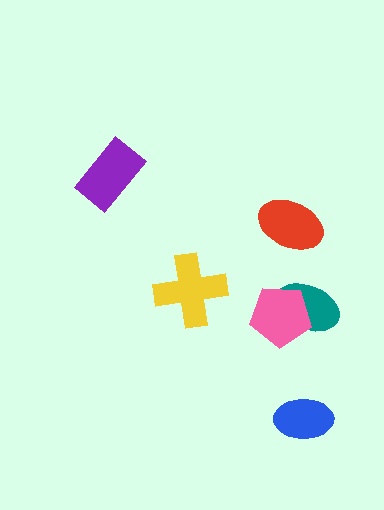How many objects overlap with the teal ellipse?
1 object overlaps with the teal ellipse.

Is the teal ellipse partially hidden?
Yes, it is partially covered by another shape.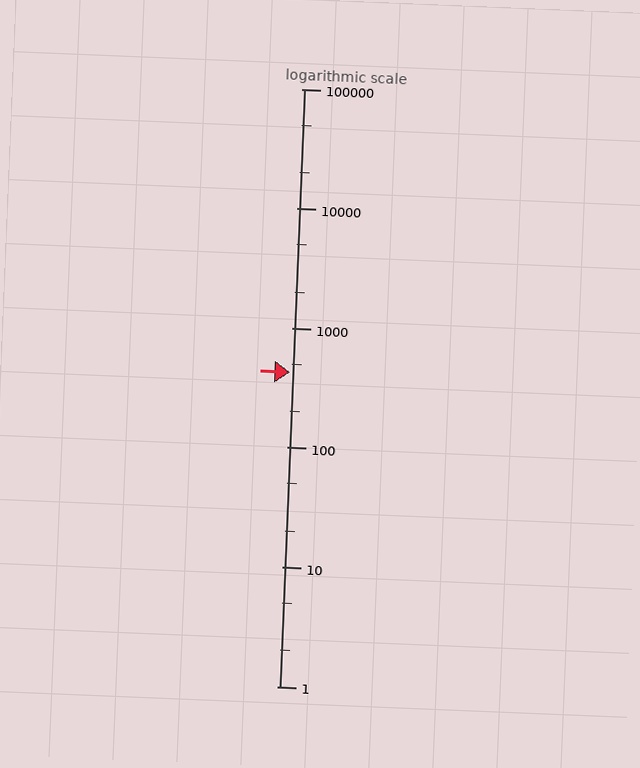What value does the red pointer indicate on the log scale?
The pointer indicates approximately 430.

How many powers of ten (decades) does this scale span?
The scale spans 5 decades, from 1 to 100000.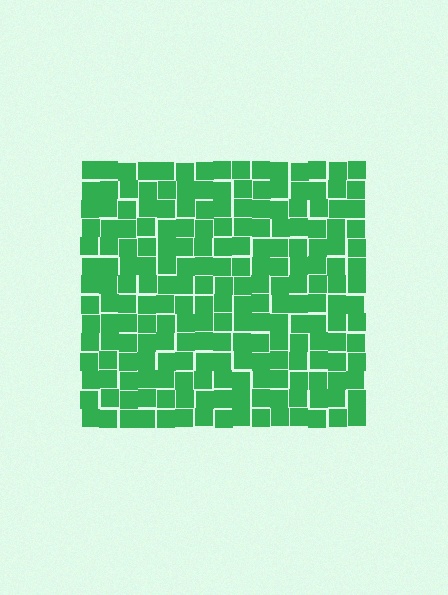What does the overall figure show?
The overall figure shows a square.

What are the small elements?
The small elements are squares.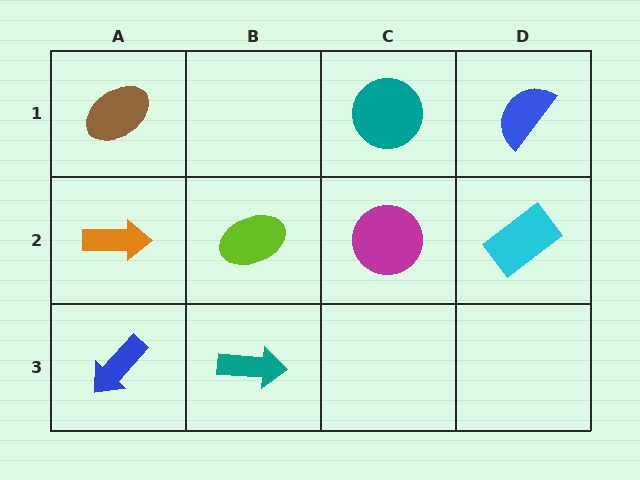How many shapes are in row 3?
2 shapes.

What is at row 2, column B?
A lime ellipse.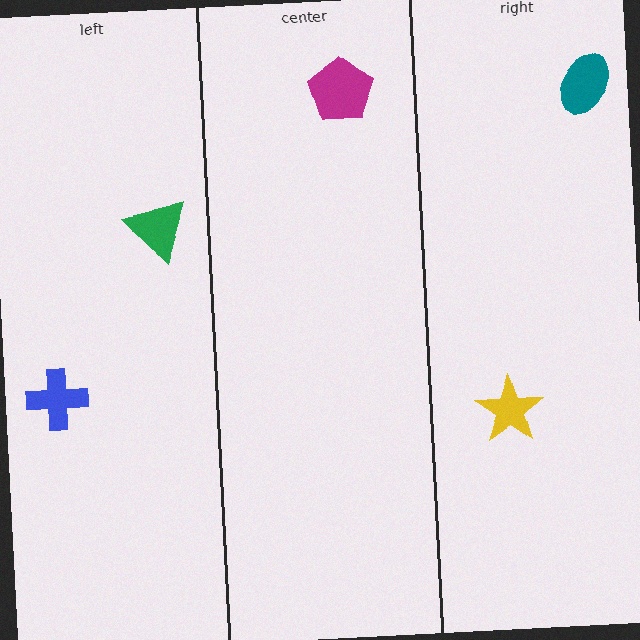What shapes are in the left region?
The green triangle, the blue cross.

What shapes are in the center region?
The magenta pentagon.